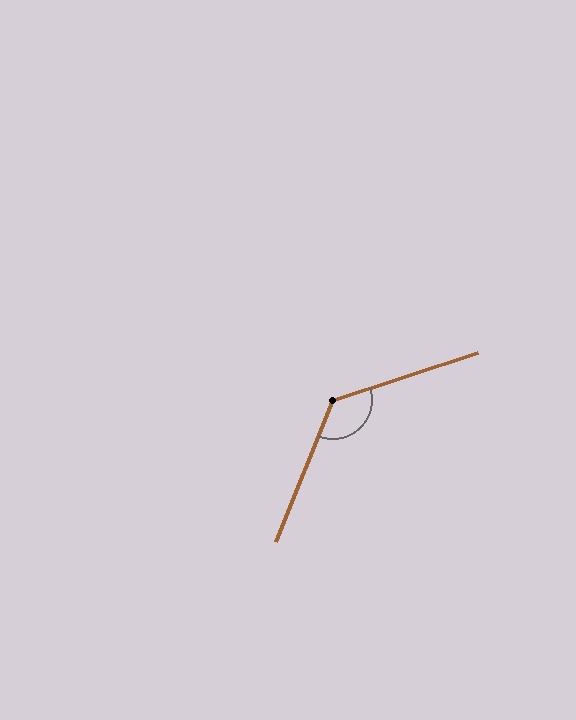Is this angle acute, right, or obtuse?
It is obtuse.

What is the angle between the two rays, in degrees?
Approximately 130 degrees.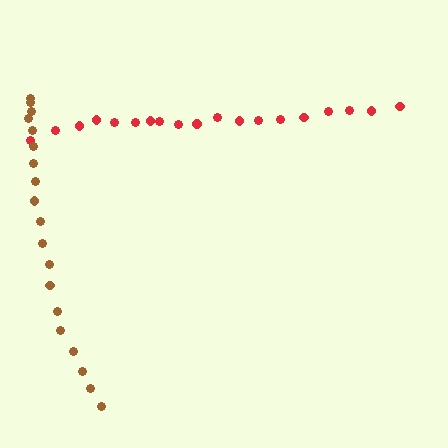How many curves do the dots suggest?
There are 2 distinct paths.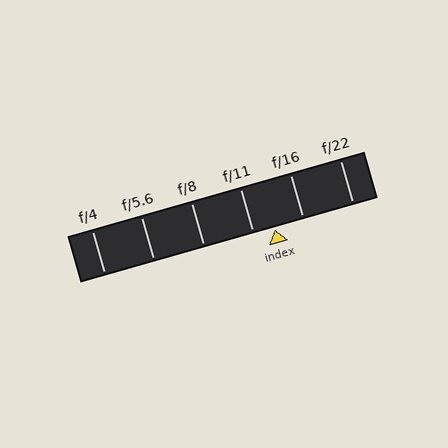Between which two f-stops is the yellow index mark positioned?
The index mark is between f/11 and f/16.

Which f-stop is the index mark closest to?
The index mark is closest to f/11.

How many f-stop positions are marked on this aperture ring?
There are 6 f-stop positions marked.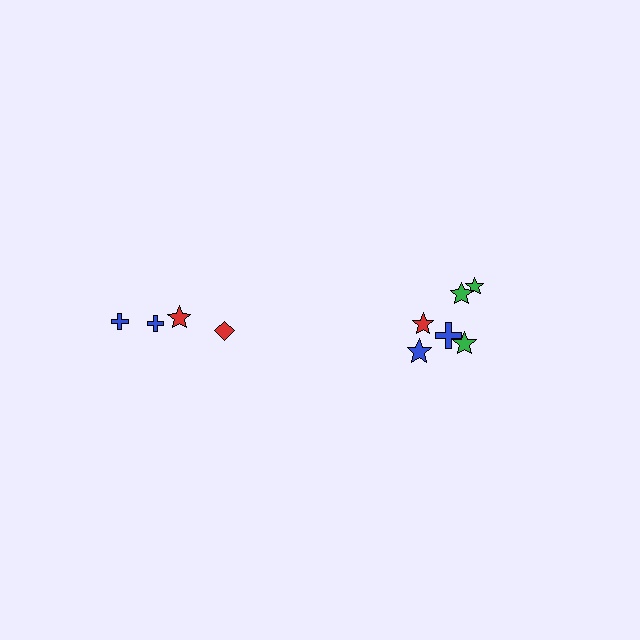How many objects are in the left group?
There are 4 objects.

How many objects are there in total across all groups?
There are 10 objects.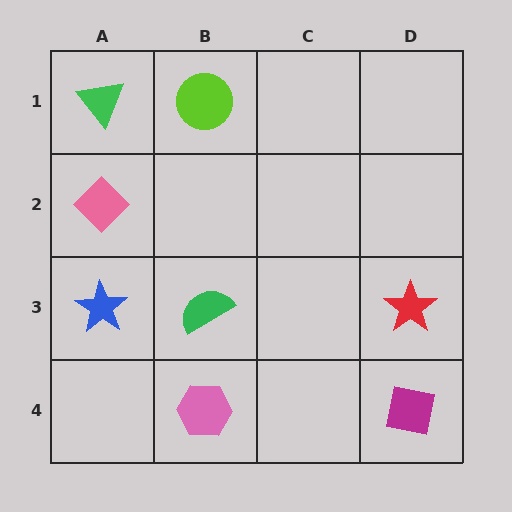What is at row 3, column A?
A blue star.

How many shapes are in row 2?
1 shape.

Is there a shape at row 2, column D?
No, that cell is empty.